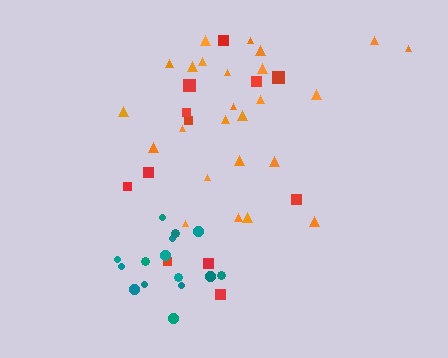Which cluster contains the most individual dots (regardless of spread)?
Orange (25).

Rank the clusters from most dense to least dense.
teal, orange, red.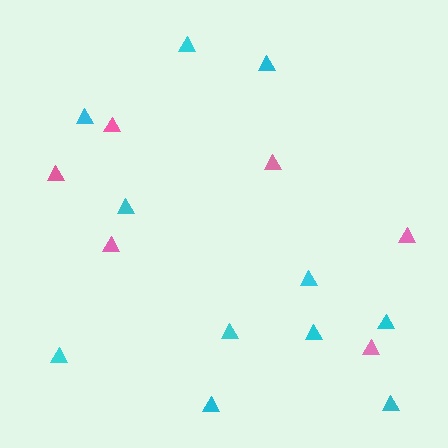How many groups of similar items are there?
There are 2 groups: one group of pink triangles (6) and one group of cyan triangles (11).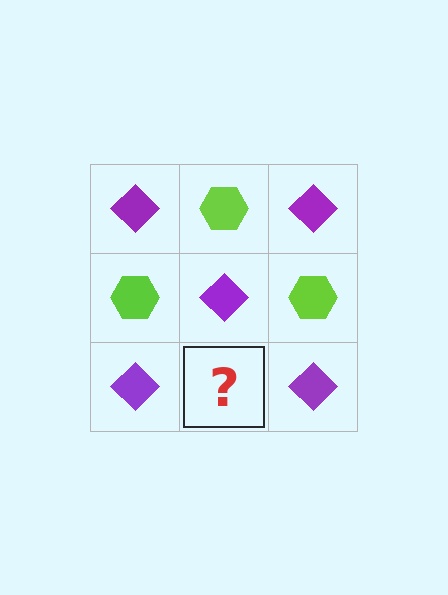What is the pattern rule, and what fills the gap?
The rule is that it alternates purple diamond and lime hexagon in a checkerboard pattern. The gap should be filled with a lime hexagon.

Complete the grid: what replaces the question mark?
The question mark should be replaced with a lime hexagon.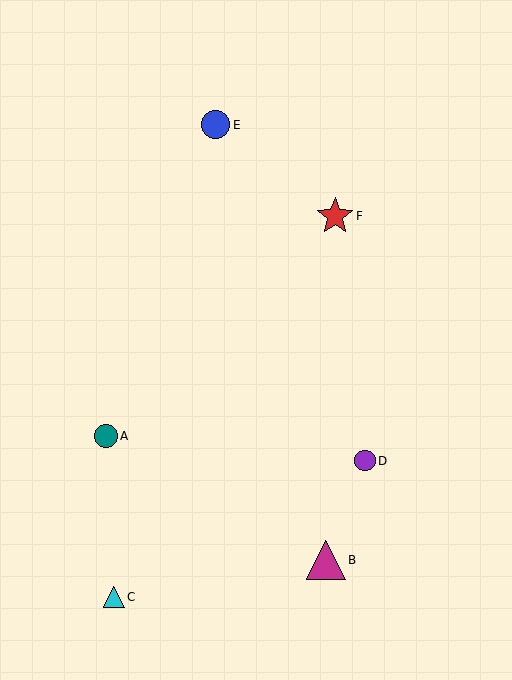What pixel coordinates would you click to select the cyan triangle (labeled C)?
Click at (114, 597) to select the cyan triangle C.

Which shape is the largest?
The magenta triangle (labeled B) is the largest.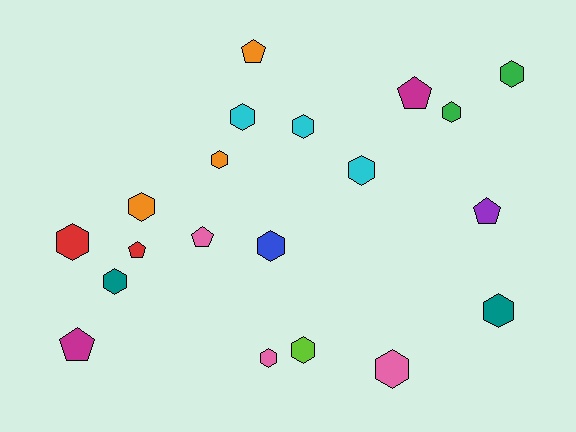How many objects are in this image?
There are 20 objects.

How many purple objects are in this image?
There is 1 purple object.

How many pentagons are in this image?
There are 6 pentagons.